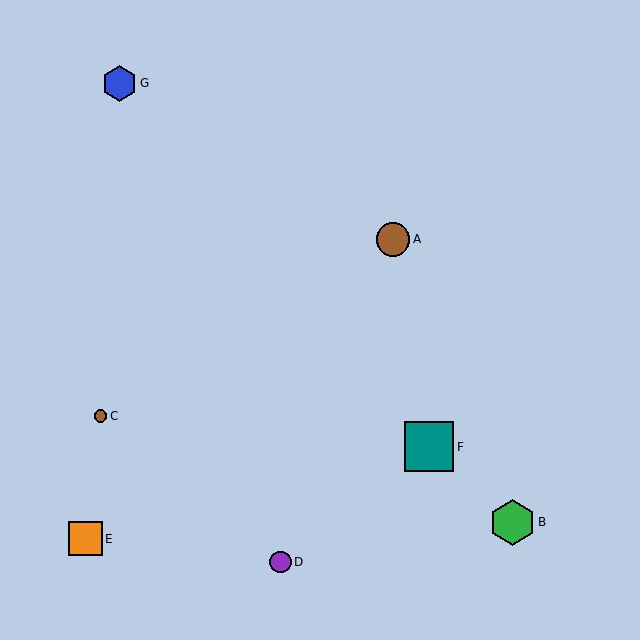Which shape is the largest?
The teal square (labeled F) is the largest.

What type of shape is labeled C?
Shape C is a brown circle.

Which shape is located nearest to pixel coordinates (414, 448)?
The teal square (labeled F) at (429, 447) is nearest to that location.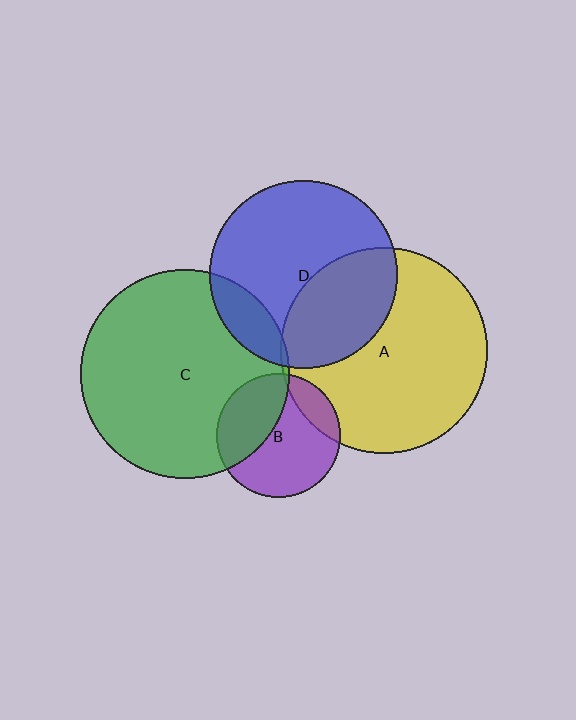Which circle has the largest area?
Circle C (green).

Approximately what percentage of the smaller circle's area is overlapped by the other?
Approximately 35%.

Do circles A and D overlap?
Yes.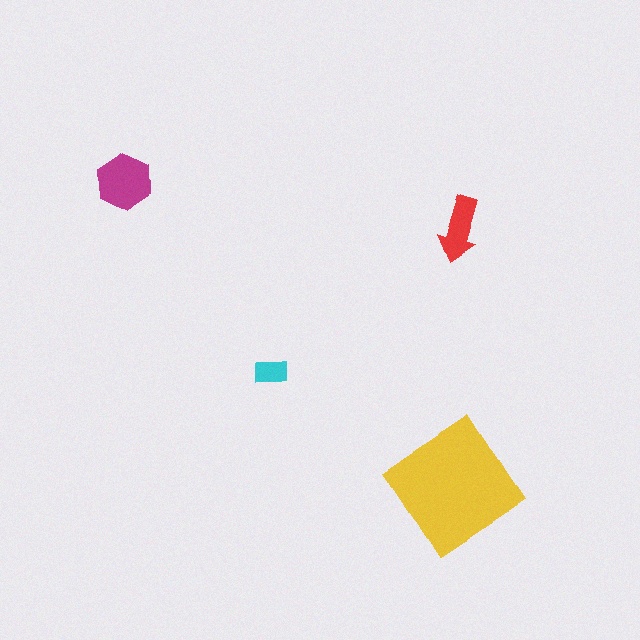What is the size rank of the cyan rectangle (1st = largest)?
4th.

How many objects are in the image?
There are 4 objects in the image.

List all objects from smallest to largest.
The cyan rectangle, the red arrow, the magenta hexagon, the yellow diamond.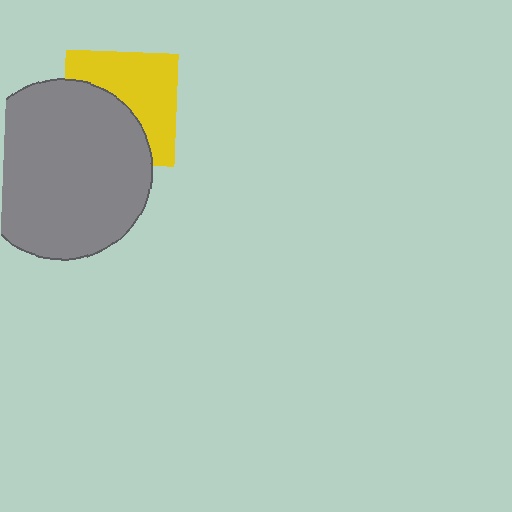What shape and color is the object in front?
The object in front is a gray circle.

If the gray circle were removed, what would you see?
You would see the complete yellow square.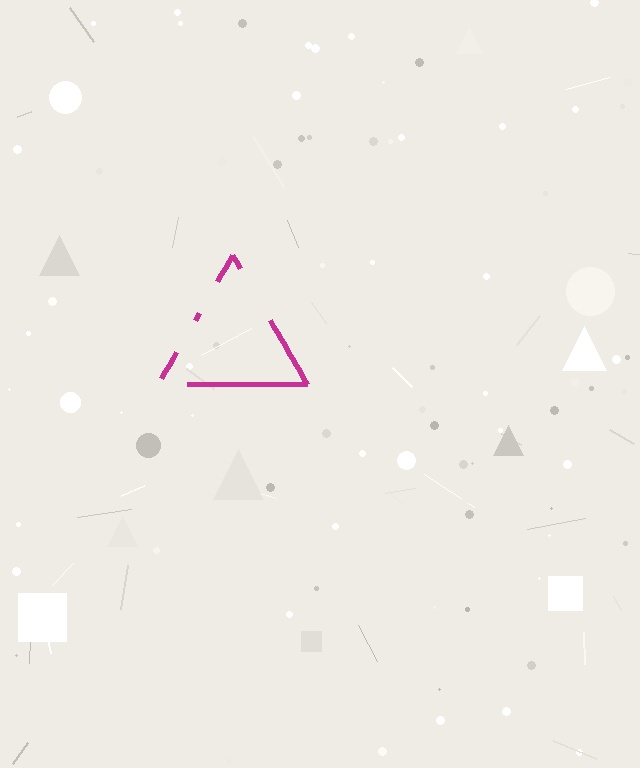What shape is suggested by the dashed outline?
The dashed outline suggests a triangle.